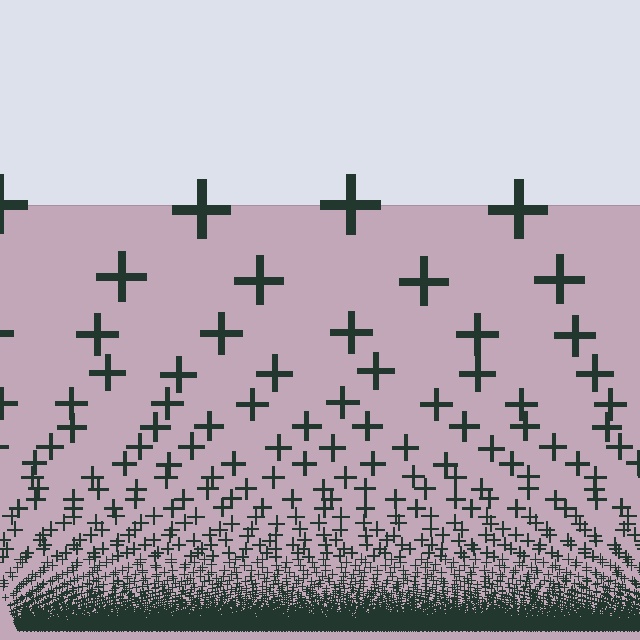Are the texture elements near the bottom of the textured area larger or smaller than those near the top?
Smaller. The gradient is inverted — elements near the bottom are smaller and denser.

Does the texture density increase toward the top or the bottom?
Density increases toward the bottom.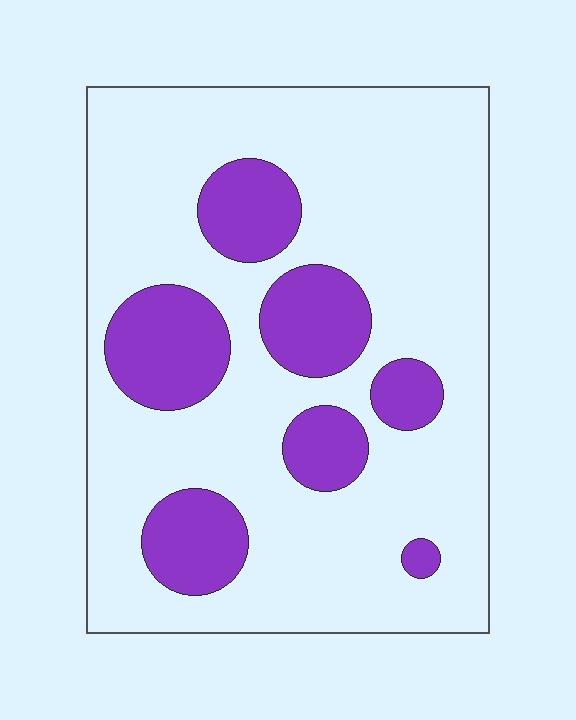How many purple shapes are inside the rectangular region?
7.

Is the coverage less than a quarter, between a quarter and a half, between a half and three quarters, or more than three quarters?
Less than a quarter.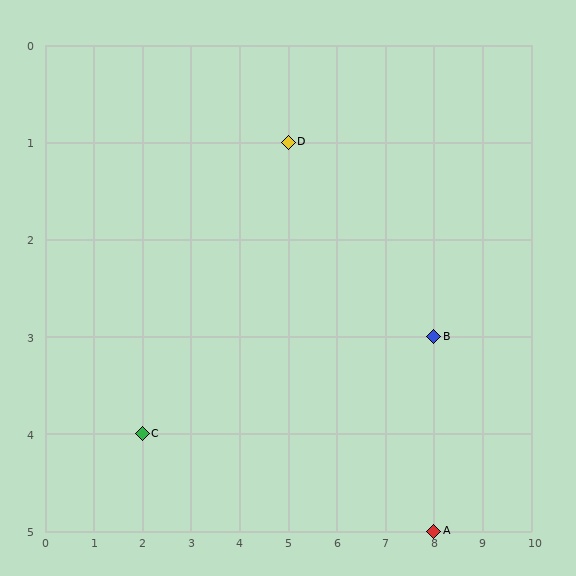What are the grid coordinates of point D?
Point D is at grid coordinates (5, 1).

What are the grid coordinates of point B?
Point B is at grid coordinates (8, 3).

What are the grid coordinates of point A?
Point A is at grid coordinates (8, 5).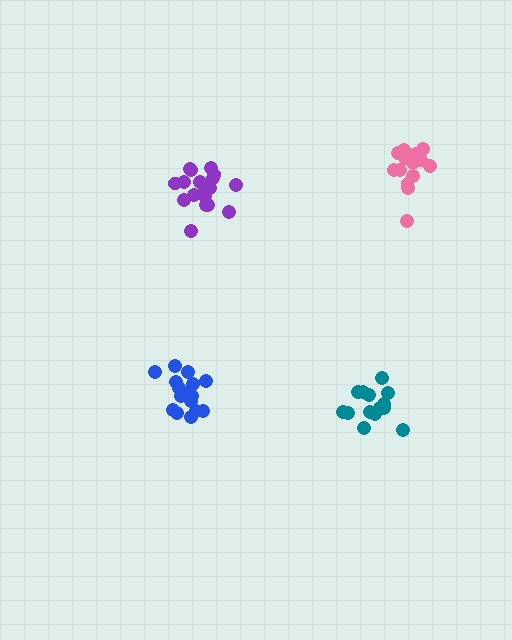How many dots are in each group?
Group 1: 14 dots, Group 2: 17 dots, Group 3: 18 dots, Group 4: 15 dots (64 total).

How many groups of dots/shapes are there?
There are 4 groups.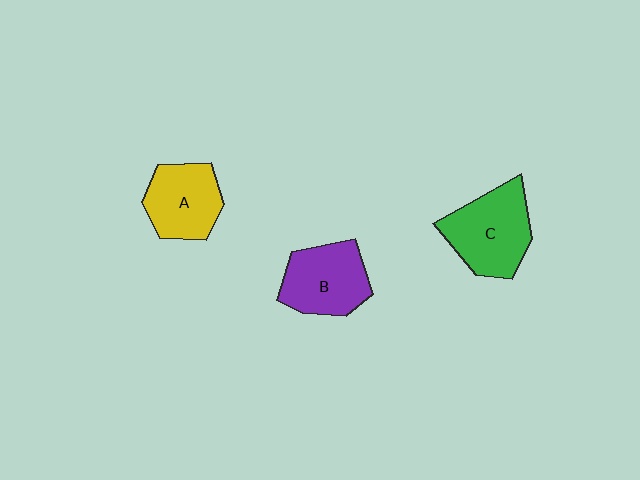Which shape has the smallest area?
Shape A (yellow).